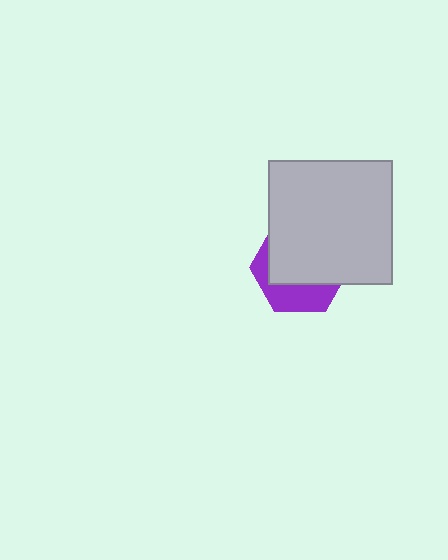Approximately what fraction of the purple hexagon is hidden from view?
Roughly 66% of the purple hexagon is hidden behind the light gray square.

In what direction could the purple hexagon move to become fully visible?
The purple hexagon could move down. That would shift it out from behind the light gray square entirely.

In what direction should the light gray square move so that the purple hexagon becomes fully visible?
The light gray square should move up. That is the shortest direction to clear the overlap and leave the purple hexagon fully visible.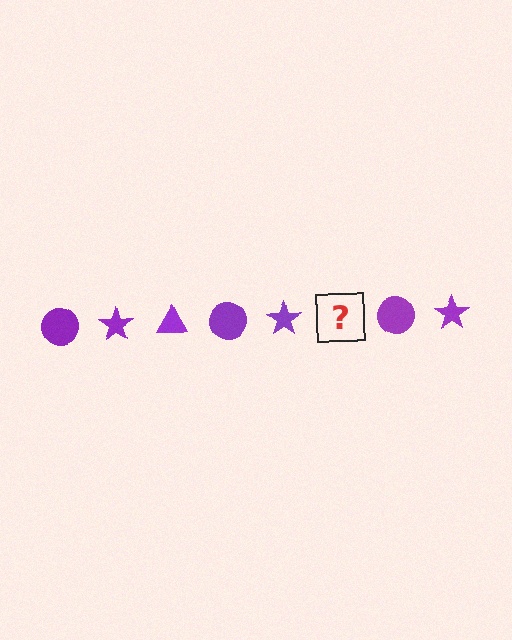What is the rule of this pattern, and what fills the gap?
The rule is that the pattern cycles through circle, star, triangle shapes in purple. The gap should be filled with a purple triangle.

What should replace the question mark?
The question mark should be replaced with a purple triangle.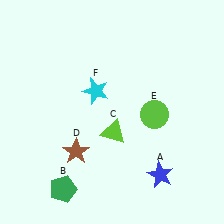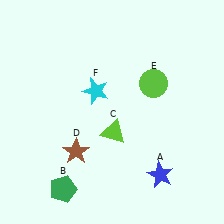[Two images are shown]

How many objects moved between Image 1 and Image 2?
1 object moved between the two images.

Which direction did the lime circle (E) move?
The lime circle (E) moved up.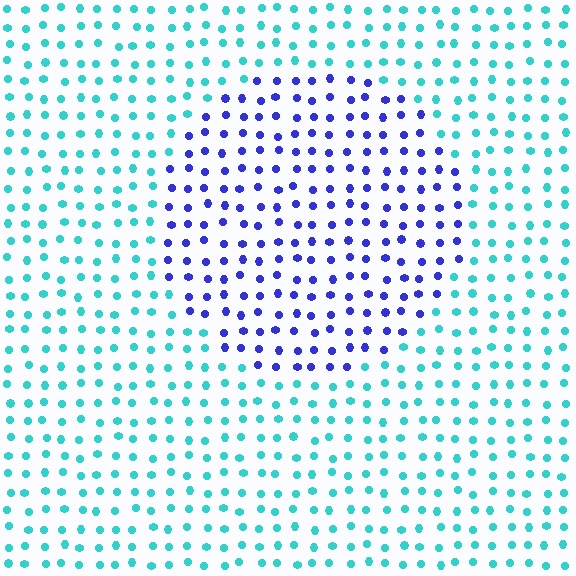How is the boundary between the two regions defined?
The boundary is defined purely by a slight shift in hue (about 63 degrees). Spacing, size, and orientation are identical on both sides.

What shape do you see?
I see a circle.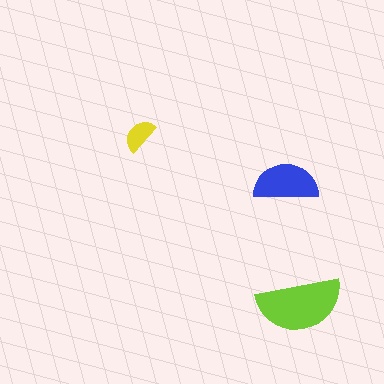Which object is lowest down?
The lime semicircle is bottommost.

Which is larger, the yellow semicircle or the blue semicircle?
The blue one.